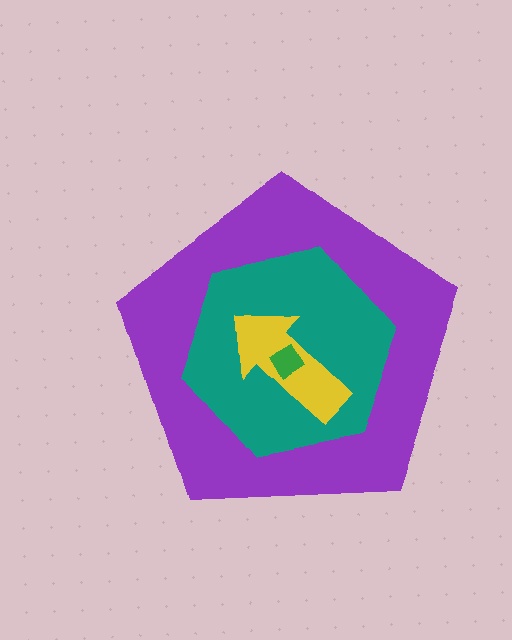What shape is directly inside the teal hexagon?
The yellow arrow.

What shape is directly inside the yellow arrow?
The green diamond.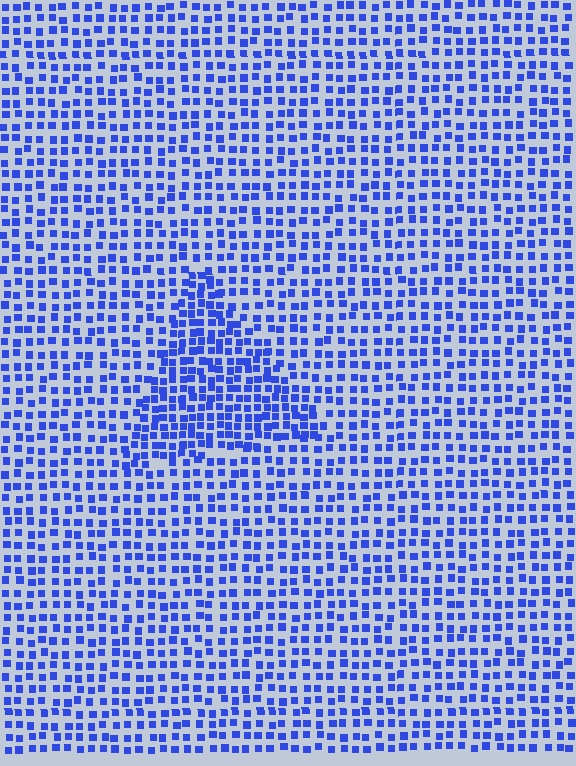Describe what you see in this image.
The image contains small blue elements arranged at two different densities. A triangle-shaped region is visible where the elements are more densely packed than the surrounding area.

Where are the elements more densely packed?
The elements are more densely packed inside the triangle boundary.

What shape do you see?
I see a triangle.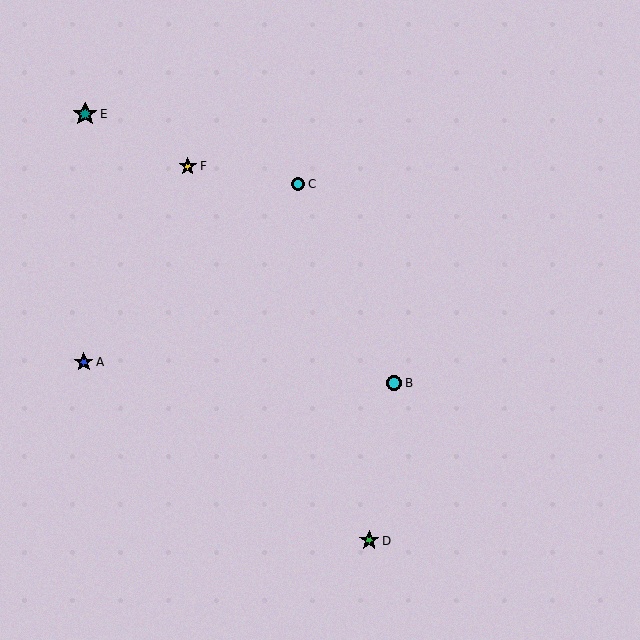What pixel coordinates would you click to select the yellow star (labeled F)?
Click at (188, 166) to select the yellow star F.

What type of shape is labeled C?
Shape C is a cyan circle.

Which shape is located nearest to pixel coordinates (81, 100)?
The teal star (labeled E) at (85, 114) is nearest to that location.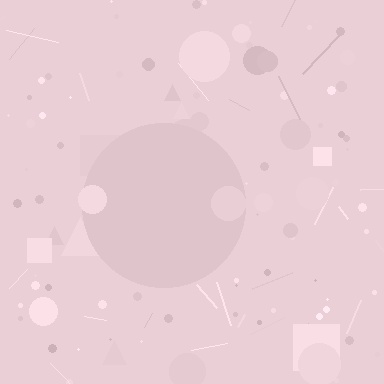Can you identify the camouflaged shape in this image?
The camouflaged shape is a circle.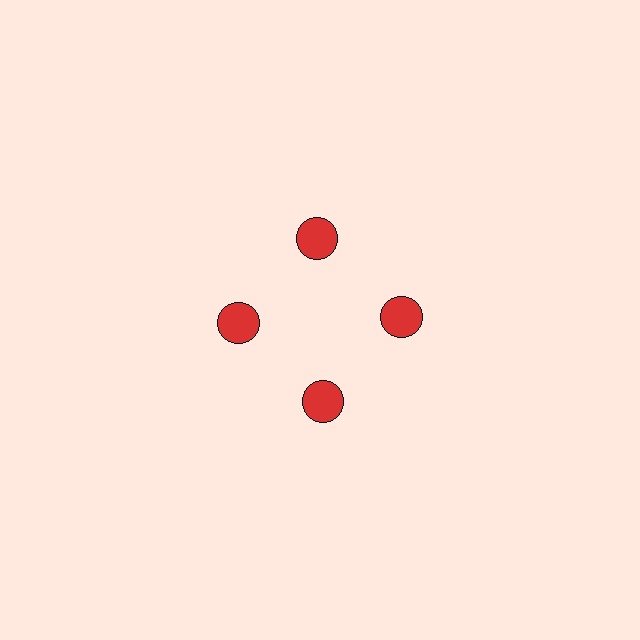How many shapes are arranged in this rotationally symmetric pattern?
There are 4 shapes, arranged in 4 groups of 1.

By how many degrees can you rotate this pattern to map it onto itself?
The pattern maps onto itself every 90 degrees of rotation.